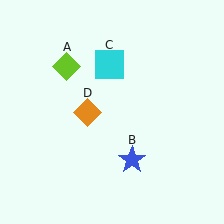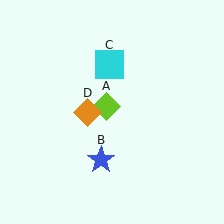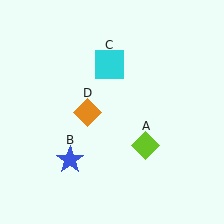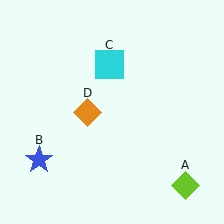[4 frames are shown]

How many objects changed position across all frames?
2 objects changed position: lime diamond (object A), blue star (object B).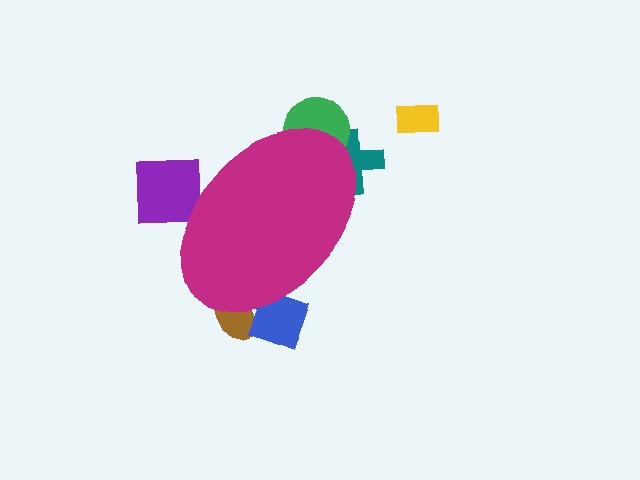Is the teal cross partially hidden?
Yes, the teal cross is partially hidden behind the magenta ellipse.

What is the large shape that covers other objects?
A magenta ellipse.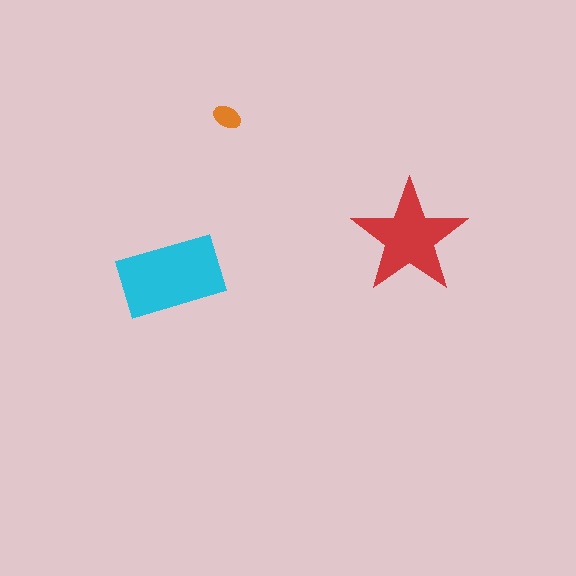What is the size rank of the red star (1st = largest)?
2nd.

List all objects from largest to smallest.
The cyan rectangle, the red star, the orange ellipse.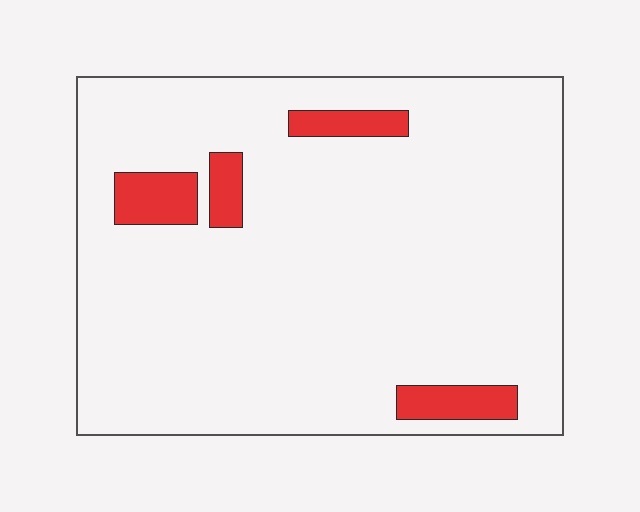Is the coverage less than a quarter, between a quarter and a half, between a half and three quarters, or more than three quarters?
Less than a quarter.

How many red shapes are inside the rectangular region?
4.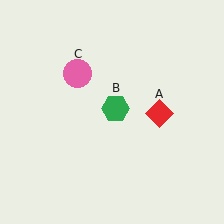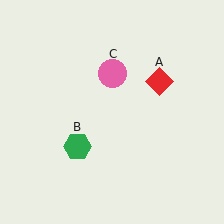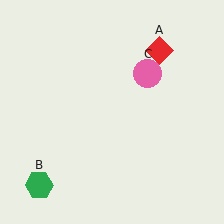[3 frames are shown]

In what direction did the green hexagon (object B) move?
The green hexagon (object B) moved down and to the left.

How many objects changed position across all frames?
3 objects changed position: red diamond (object A), green hexagon (object B), pink circle (object C).